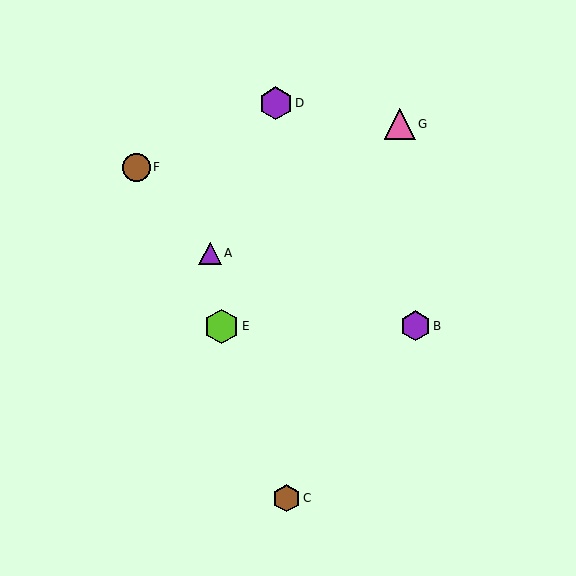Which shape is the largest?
The lime hexagon (labeled E) is the largest.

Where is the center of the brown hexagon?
The center of the brown hexagon is at (287, 498).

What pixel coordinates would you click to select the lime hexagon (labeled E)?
Click at (222, 327) to select the lime hexagon E.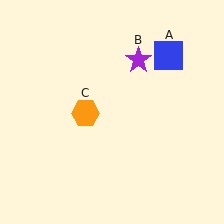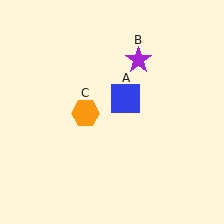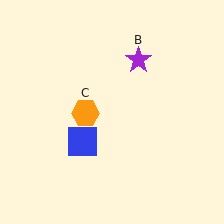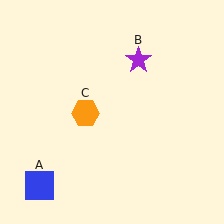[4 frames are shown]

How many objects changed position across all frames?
1 object changed position: blue square (object A).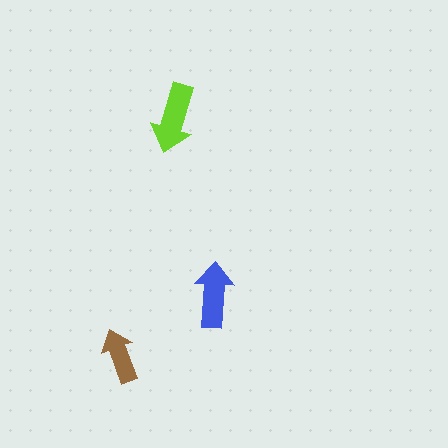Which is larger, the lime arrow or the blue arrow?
The lime one.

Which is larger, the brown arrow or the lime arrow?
The lime one.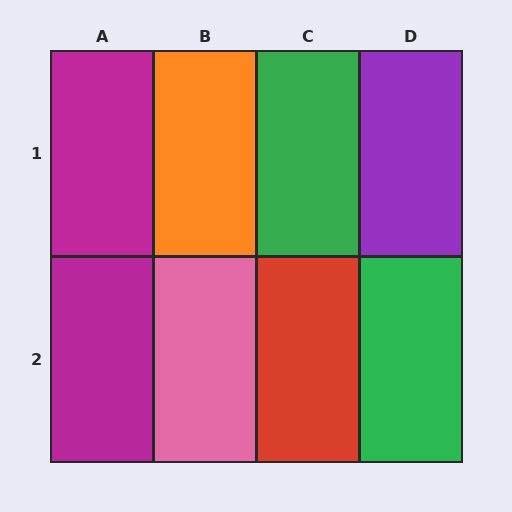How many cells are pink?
1 cell is pink.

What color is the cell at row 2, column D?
Green.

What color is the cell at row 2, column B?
Pink.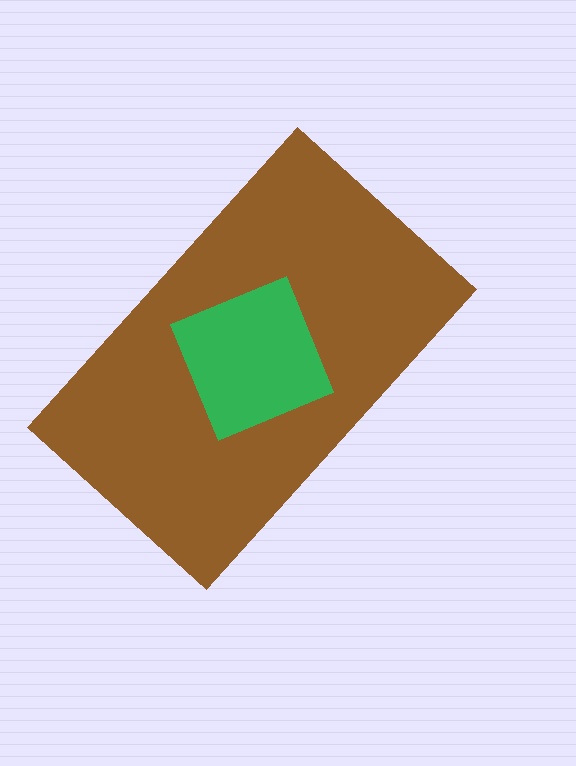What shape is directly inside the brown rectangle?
The green square.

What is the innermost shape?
The green square.